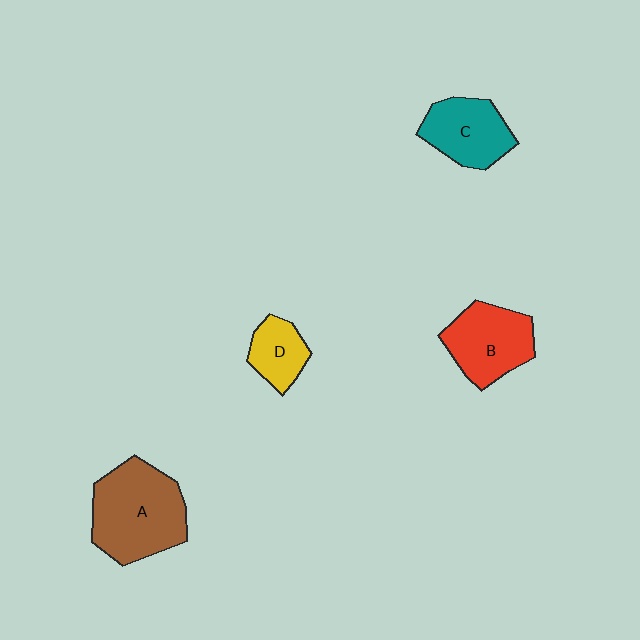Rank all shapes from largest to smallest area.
From largest to smallest: A (brown), B (red), C (teal), D (yellow).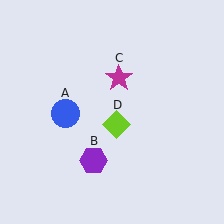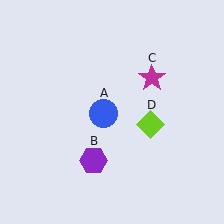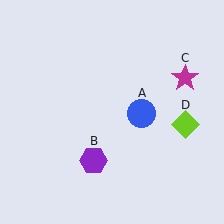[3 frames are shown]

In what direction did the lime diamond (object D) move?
The lime diamond (object D) moved right.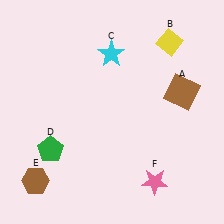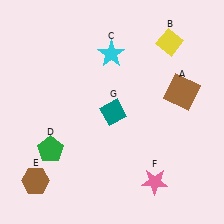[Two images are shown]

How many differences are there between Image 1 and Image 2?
There is 1 difference between the two images.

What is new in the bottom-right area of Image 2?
A teal diamond (G) was added in the bottom-right area of Image 2.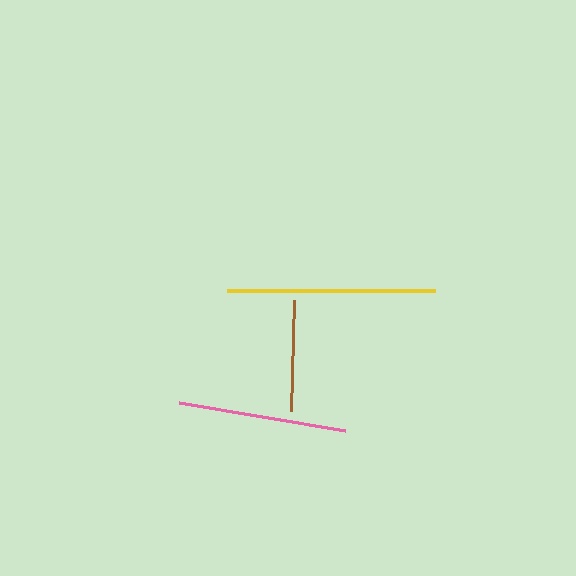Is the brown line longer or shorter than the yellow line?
The yellow line is longer than the brown line.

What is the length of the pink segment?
The pink segment is approximately 168 pixels long.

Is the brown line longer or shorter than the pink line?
The pink line is longer than the brown line.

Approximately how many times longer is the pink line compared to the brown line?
The pink line is approximately 1.5 times the length of the brown line.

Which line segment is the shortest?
The brown line is the shortest at approximately 111 pixels.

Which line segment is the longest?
The yellow line is the longest at approximately 208 pixels.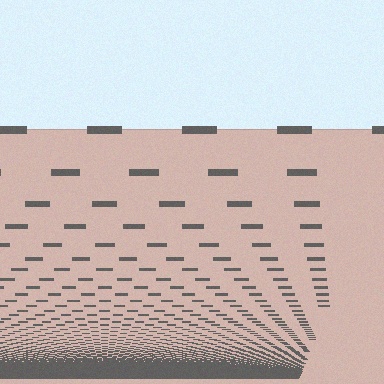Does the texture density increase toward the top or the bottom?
Density increases toward the bottom.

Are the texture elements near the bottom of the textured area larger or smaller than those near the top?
Smaller. The gradient is inverted — elements near the bottom are smaller and denser.